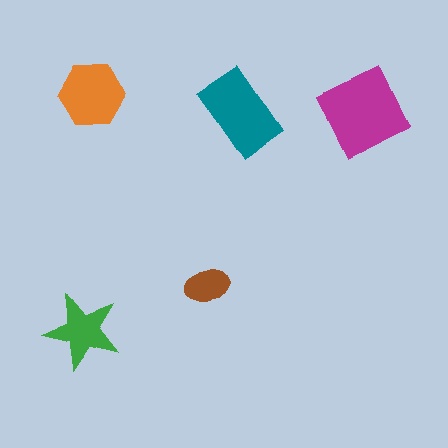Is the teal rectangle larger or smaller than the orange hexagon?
Larger.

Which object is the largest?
The magenta square.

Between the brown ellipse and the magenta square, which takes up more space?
The magenta square.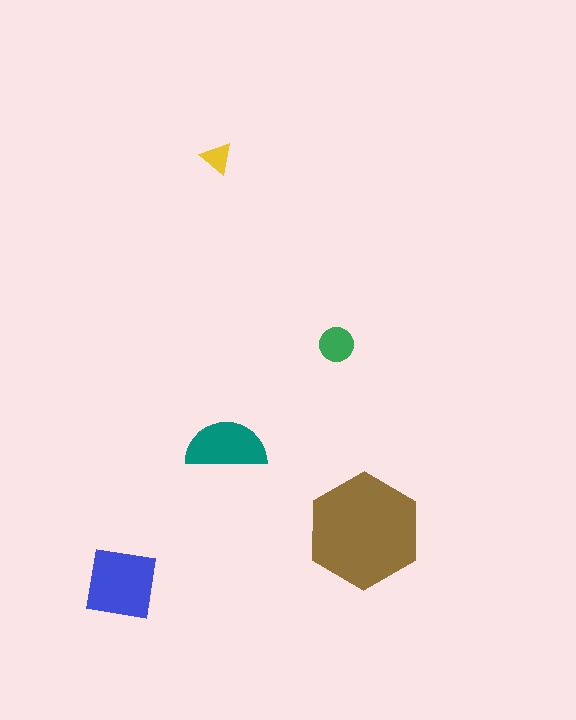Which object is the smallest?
The yellow triangle.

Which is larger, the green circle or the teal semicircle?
The teal semicircle.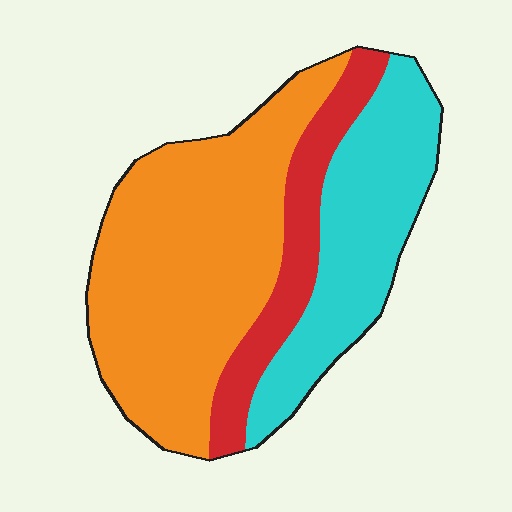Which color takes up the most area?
Orange, at roughly 55%.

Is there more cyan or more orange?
Orange.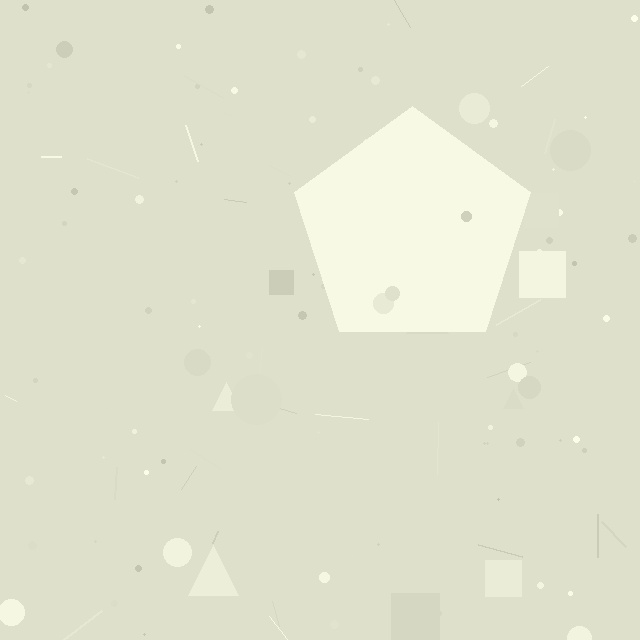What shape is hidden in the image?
A pentagon is hidden in the image.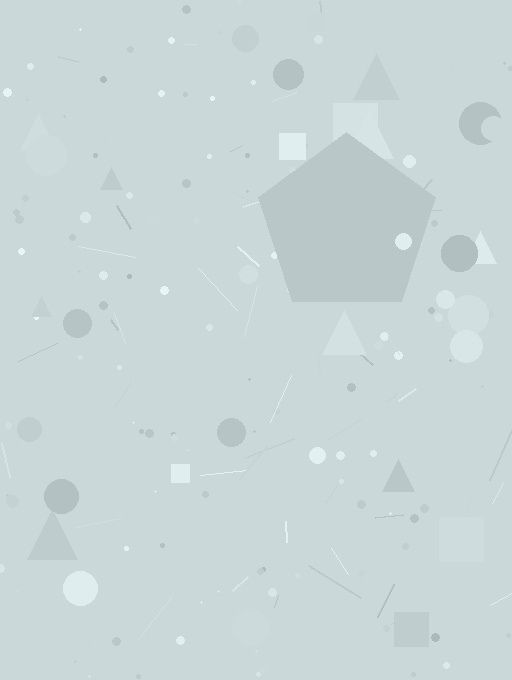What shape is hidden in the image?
A pentagon is hidden in the image.